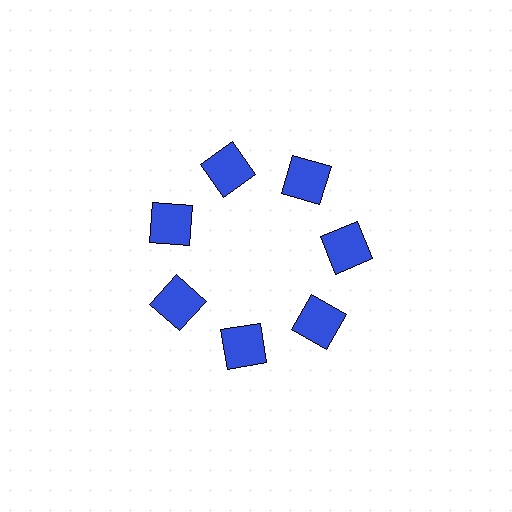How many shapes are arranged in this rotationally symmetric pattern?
There are 7 shapes, arranged in 7 groups of 1.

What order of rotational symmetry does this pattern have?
This pattern has 7-fold rotational symmetry.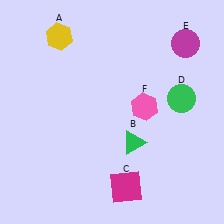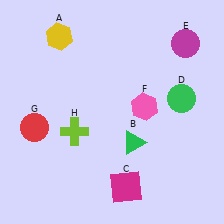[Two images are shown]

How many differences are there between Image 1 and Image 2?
There are 2 differences between the two images.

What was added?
A red circle (G), a lime cross (H) were added in Image 2.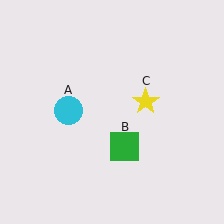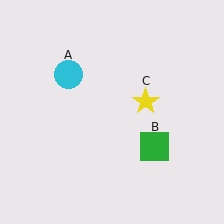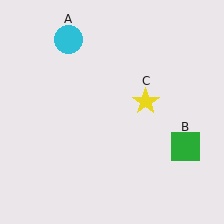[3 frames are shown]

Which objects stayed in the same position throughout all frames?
Yellow star (object C) remained stationary.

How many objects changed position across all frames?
2 objects changed position: cyan circle (object A), green square (object B).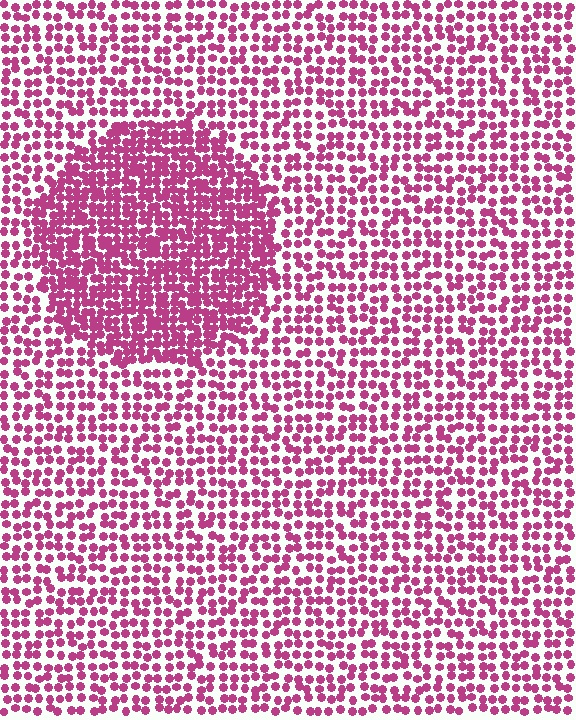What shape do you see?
I see a circle.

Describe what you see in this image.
The image contains small magenta elements arranged at two different densities. A circle-shaped region is visible where the elements are more densely packed than the surrounding area.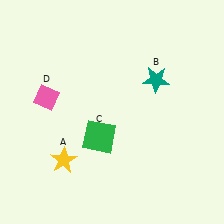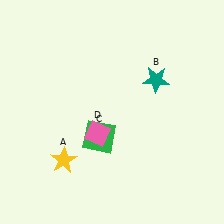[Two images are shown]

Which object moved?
The pink diamond (D) moved right.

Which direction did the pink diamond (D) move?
The pink diamond (D) moved right.